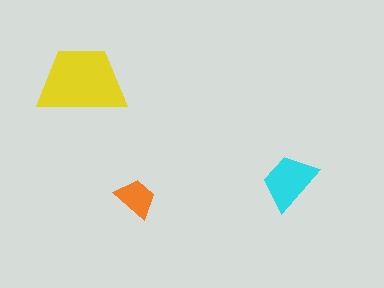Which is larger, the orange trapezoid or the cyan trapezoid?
The cyan one.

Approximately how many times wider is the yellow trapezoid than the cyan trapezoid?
About 1.5 times wider.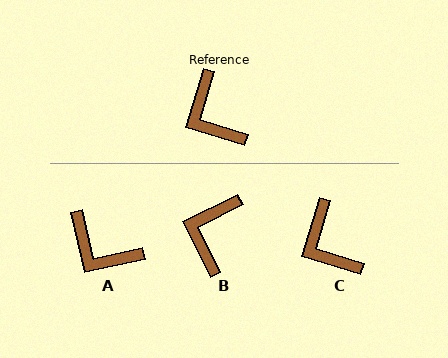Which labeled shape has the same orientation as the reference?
C.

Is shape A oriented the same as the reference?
No, it is off by about 29 degrees.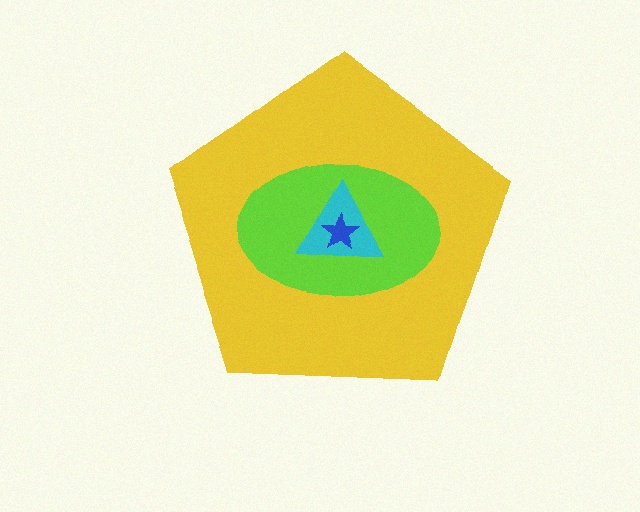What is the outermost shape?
The yellow pentagon.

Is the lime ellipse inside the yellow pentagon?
Yes.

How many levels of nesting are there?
4.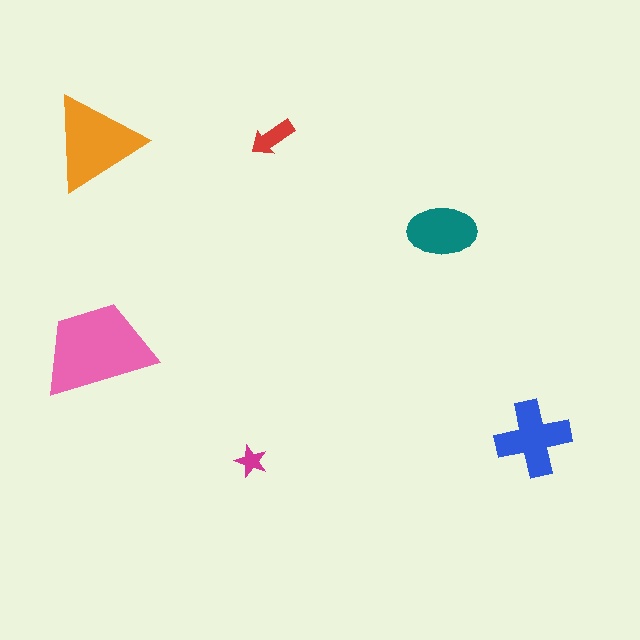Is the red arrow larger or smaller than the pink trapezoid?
Smaller.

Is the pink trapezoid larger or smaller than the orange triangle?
Larger.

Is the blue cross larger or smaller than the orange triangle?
Smaller.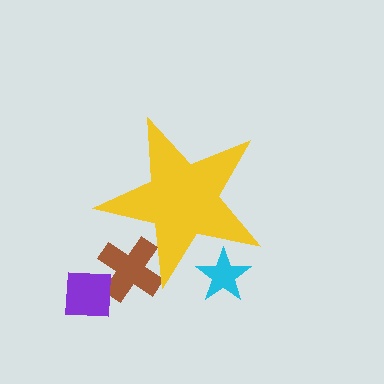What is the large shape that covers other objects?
A yellow star.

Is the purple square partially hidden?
No, the purple square is fully visible.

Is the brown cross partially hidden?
Yes, the brown cross is partially hidden behind the yellow star.